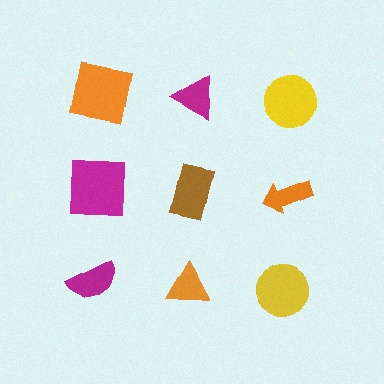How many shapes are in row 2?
3 shapes.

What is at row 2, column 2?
A brown rectangle.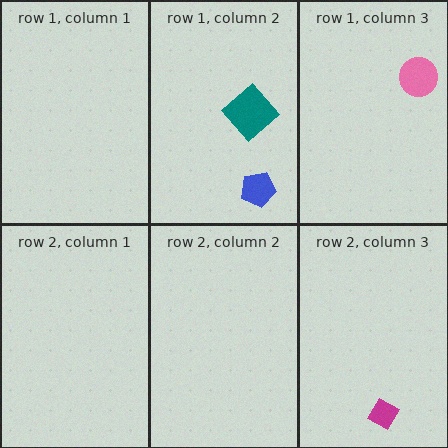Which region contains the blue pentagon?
The row 1, column 2 region.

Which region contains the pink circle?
The row 1, column 3 region.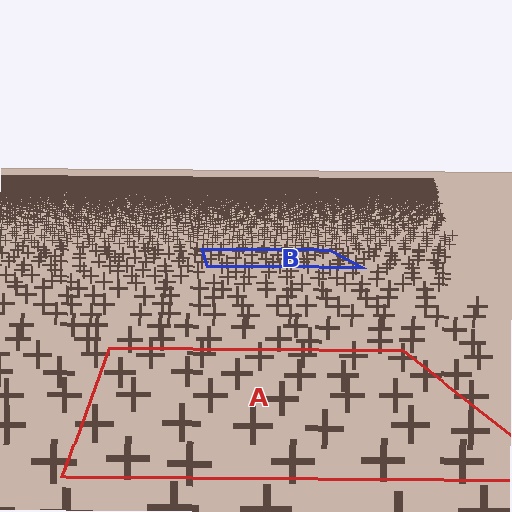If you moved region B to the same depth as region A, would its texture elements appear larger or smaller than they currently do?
They would appear larger. At a closer depth, the same texture elements are projected at a bigger on-screen size.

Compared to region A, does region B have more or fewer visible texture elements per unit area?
Region B has more texture elements per unit area — they are packed more densely because it is farther away.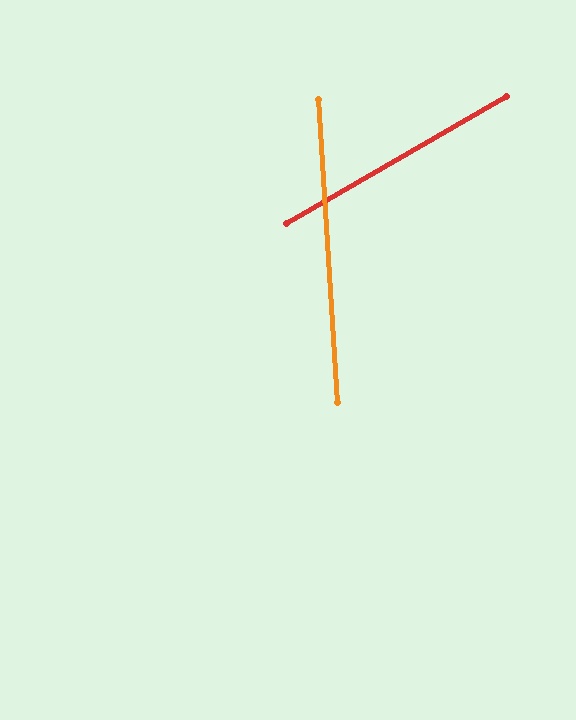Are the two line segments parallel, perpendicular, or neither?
Neither parallel nor perpendicular — they differ by about 63°.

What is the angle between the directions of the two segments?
Approximately 63 degrees.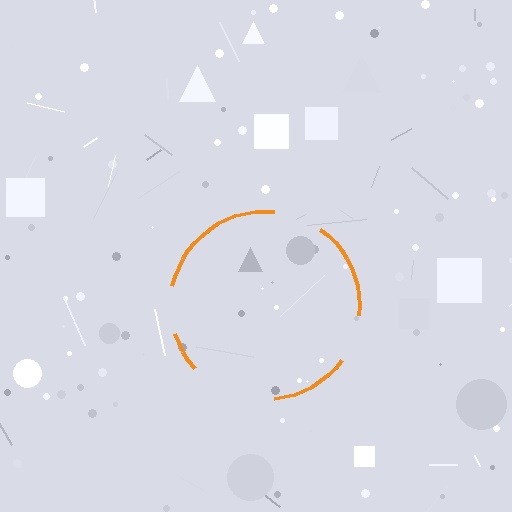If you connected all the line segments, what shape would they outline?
They would outline a circle.